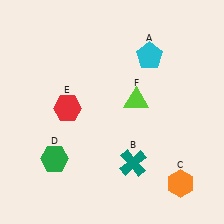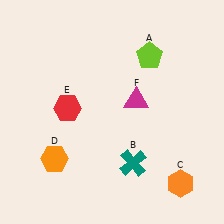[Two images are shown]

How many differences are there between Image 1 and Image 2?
There are 3 differences between the two images.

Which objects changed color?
A changed from cyan to lime. D changed from green to orange. F changed from lime to magenta.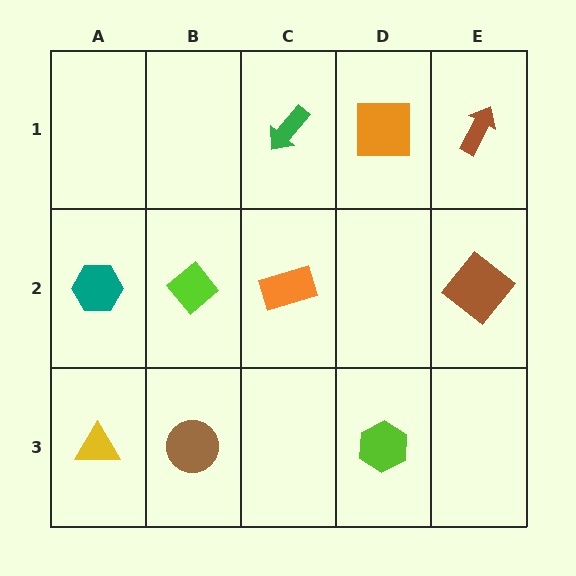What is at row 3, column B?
A brown circle.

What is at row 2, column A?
A teal hexagon.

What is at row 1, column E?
A brown arrow.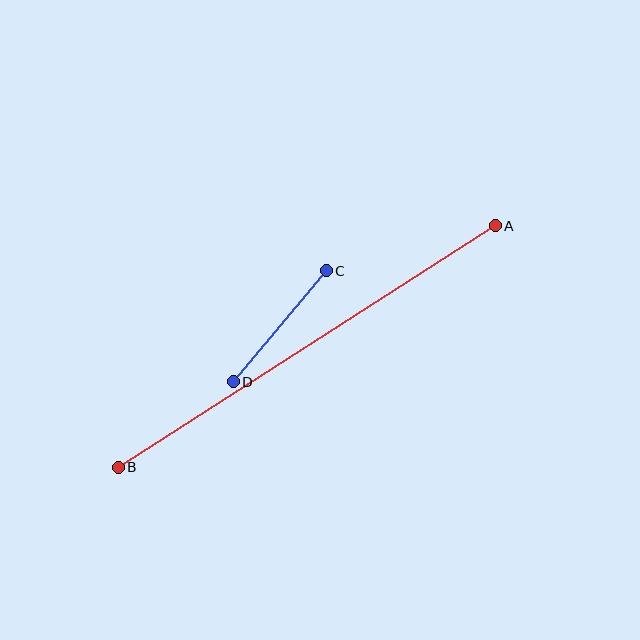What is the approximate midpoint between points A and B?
The midpoint is at approximately (307, 346) pixels.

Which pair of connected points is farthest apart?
Points A and B are farthest apart.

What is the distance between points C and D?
The distance is approximately 145 pixels.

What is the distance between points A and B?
The distance is approximately 448 pixels.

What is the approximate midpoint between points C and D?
The midpoint is at approximately (280, 326) pixels.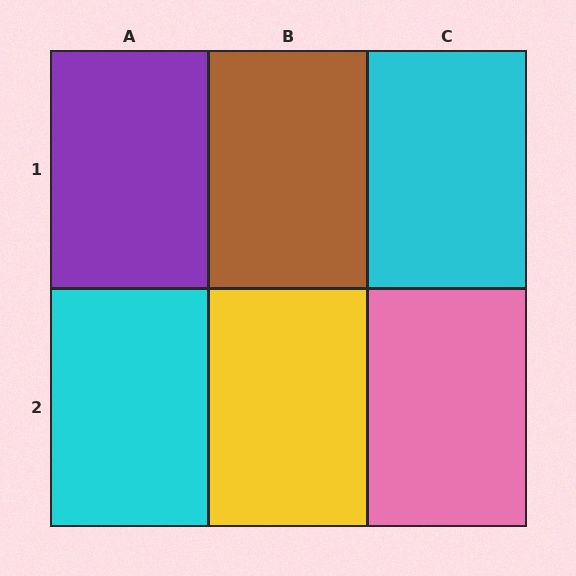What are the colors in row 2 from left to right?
Cyan, yellow, pink.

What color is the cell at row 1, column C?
Cyan.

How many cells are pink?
1 cell is pink.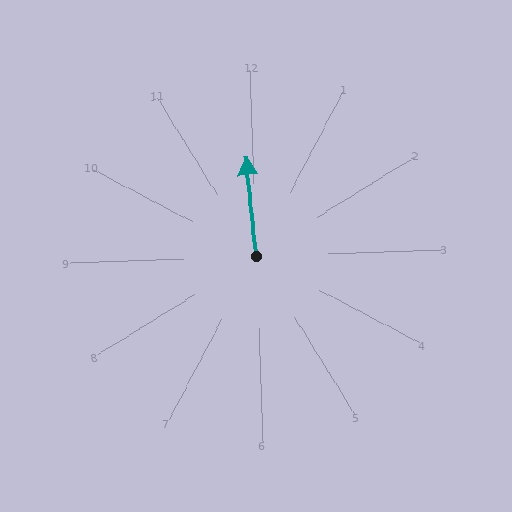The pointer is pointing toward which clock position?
Roughly 12 o'clock.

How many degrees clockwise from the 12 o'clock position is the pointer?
Approximately 356 degrees.